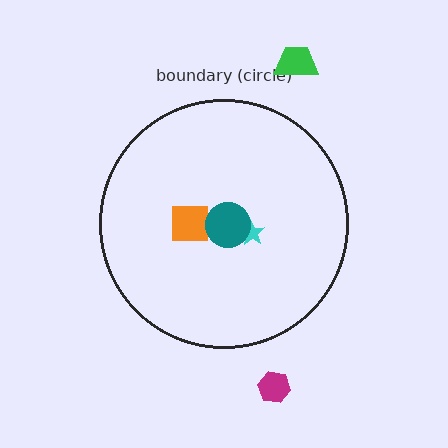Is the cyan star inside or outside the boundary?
Inside.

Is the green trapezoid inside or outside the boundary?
Outside.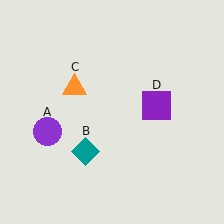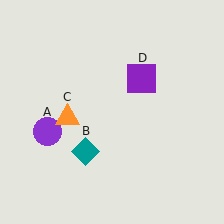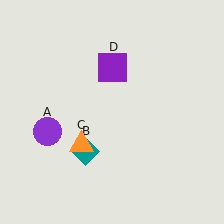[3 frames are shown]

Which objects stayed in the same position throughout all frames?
Purple circle (object A) and teal diamond (object B) remained stationary.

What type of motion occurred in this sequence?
The orange triangle (object C), purple square (object D) rotated counterclockwise around the center of the scene.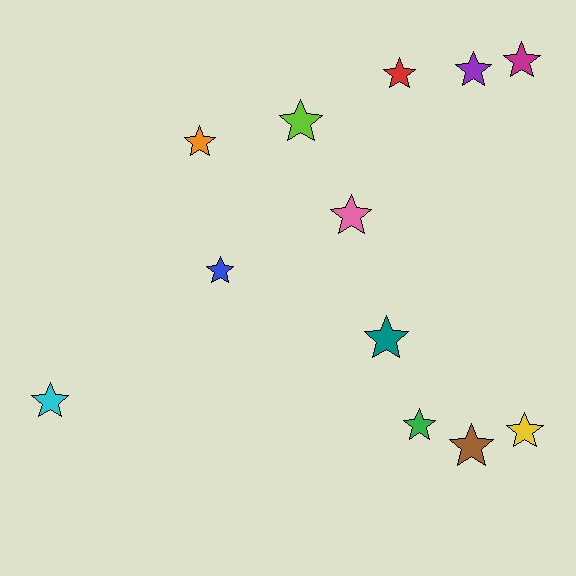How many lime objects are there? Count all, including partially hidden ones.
There is 1 lime object.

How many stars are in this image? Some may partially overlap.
There are 12 stars.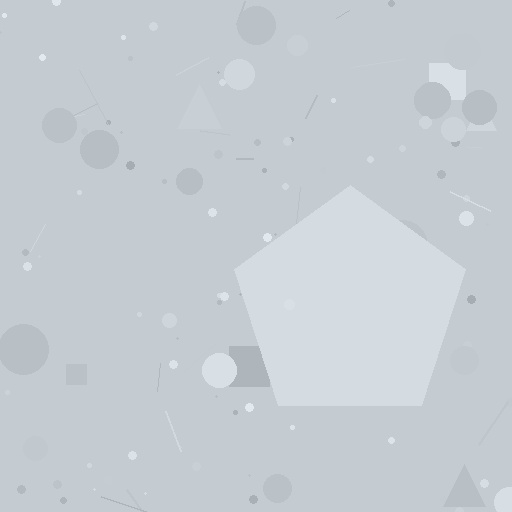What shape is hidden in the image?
A pentagon is hidden in the image.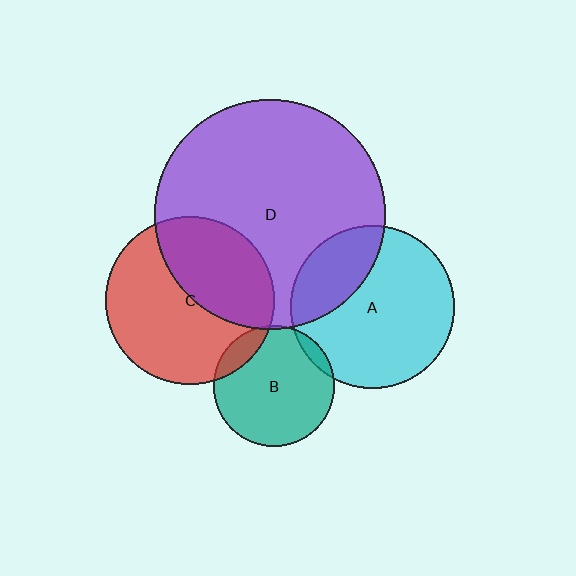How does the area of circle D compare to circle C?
Approximately 1.9 times.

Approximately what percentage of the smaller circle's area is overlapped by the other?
Approximately 25%.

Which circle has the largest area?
Circle D (purple).